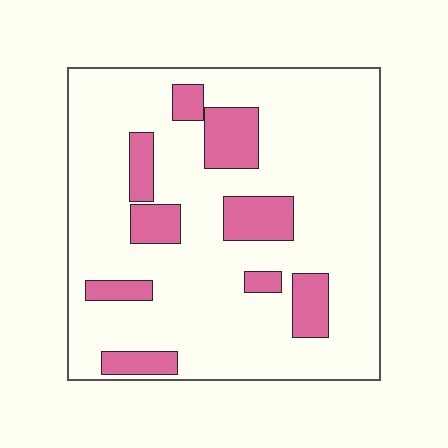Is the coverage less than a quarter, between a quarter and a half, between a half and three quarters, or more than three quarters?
Less than a quarter.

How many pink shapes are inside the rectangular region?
9.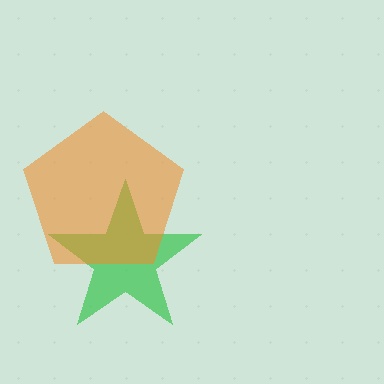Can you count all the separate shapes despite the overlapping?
Yes, there are 2 separate shapes.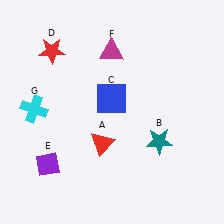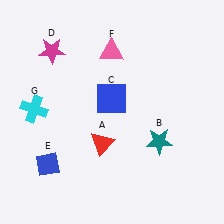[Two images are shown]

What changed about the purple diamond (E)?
In Image 1, E is purple. In Image 2, it changed to blue.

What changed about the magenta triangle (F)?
In Image 1, F is magenta. In Image 2, it changed to pink.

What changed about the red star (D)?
In Image 1, D is red. In Image 2, it changed to magenta.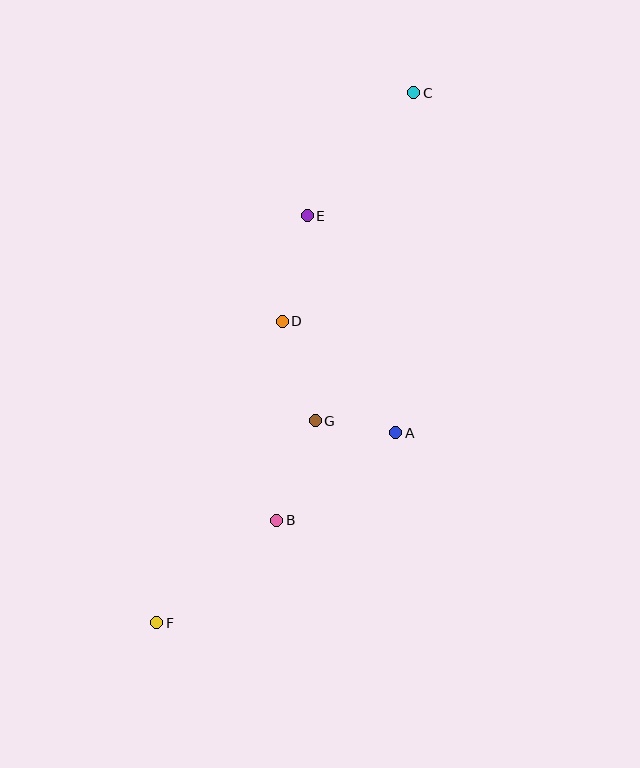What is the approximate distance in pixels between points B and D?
The distance between B and D is approximately 199 pixels.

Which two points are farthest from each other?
Points C and F are farthest from each other.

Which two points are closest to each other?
Points A and G are closest to each other.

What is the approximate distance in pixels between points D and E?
The distance between D and E is approximately 108 pixels.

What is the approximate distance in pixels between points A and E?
The distance between A and E is approximately 235 pixels.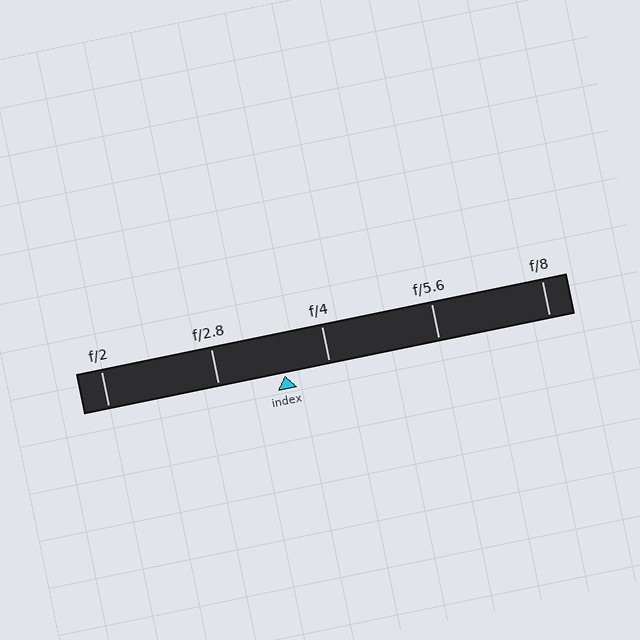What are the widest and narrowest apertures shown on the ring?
The widest aperture shown is f/2 and the narrowest is f/8.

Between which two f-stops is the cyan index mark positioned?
The index mark is between f/2.8 and f/4.